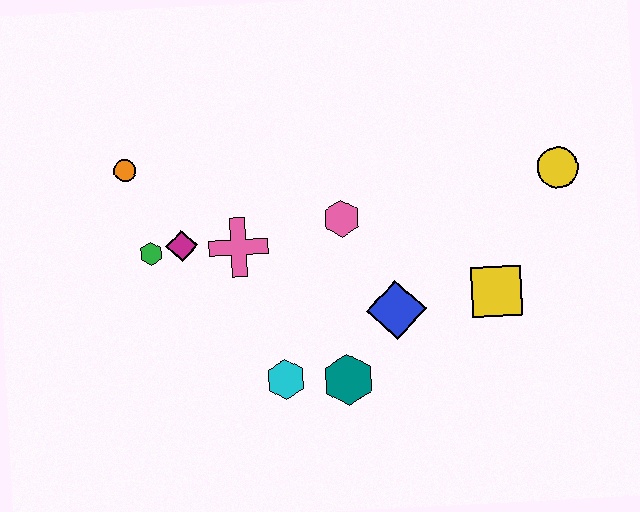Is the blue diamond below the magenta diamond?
Yes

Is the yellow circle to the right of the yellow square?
Yes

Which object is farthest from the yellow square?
The orange circle is farthest from the yellow square.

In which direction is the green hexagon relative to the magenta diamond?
The green hexagon is to the left of the magenta diamond.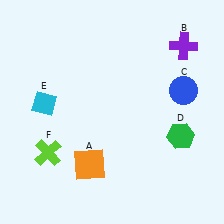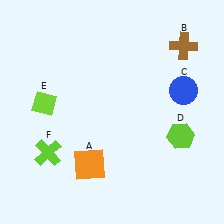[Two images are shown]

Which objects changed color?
B changed from purple to brown. D changed from green to lime. E changed from cyan to lime.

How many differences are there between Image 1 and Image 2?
There are 3 differences between the two images.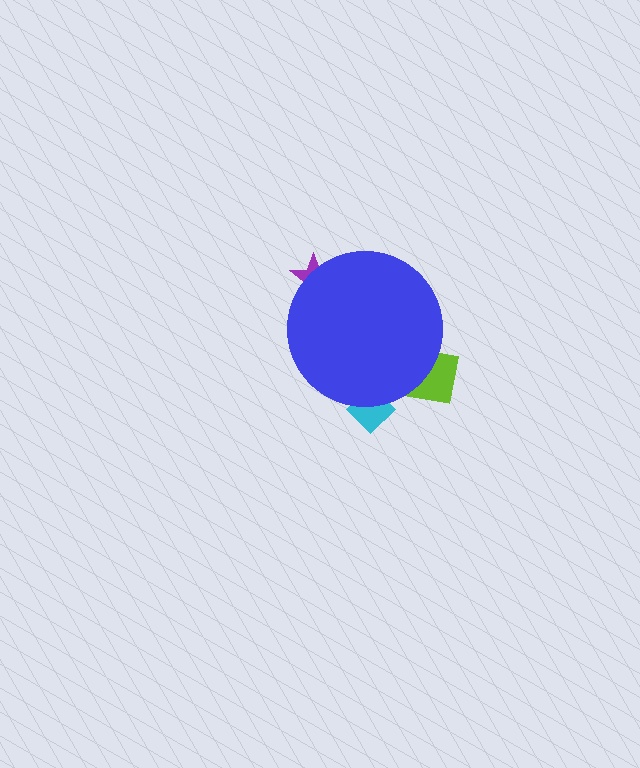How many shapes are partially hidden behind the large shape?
3 shapes are partially hidden.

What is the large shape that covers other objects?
A blue circle.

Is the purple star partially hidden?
Yes, the purple star is partially hidden behind the blue circle.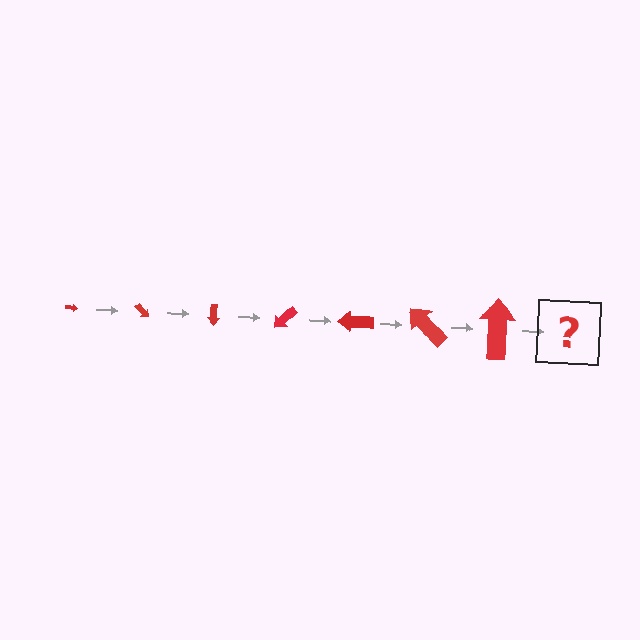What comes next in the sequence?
The next element should be an arrow, larger than the previous one and rotated 315 degrees from the start.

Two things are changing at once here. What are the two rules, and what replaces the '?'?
The two rules are that the arrow grows larger each step and it rotates 45 degrees each step. The '?' should be an arrow, larger than the previous one and rotated 315 degrees from the start.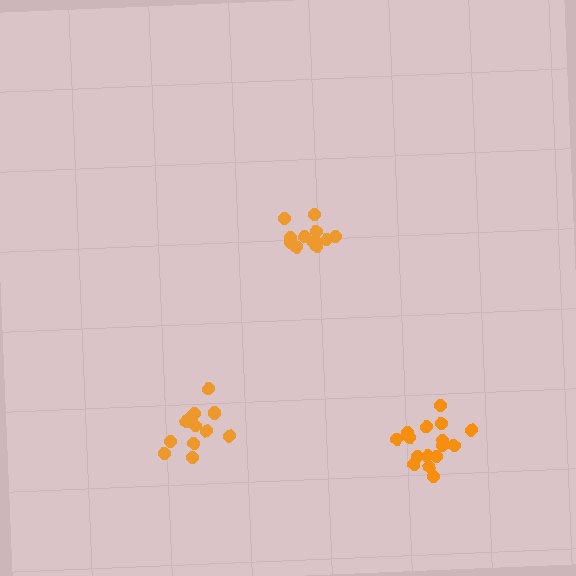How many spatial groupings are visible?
There are 3 spatial groupings.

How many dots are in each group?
Group 1: 16 dots, Group 2: 12 dots, Group 3: 13 dots (41 total).